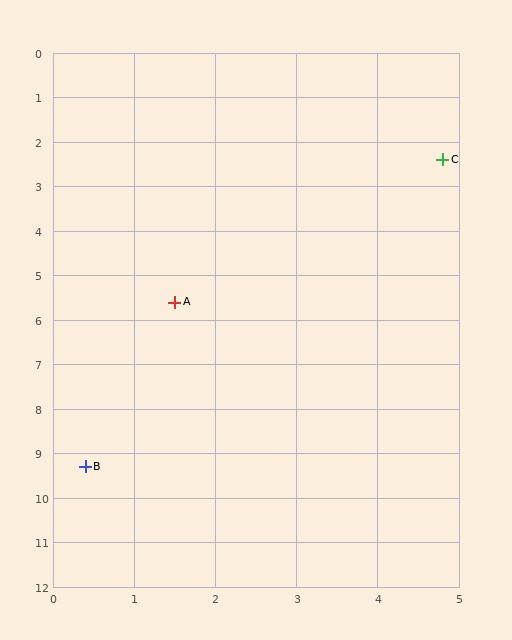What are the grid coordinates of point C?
Point C is at approximately (4.8, 2.4).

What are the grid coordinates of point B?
Point B is at approximately (0.4, 9.3).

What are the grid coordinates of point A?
Point A is at approximately (1.5, 5.6).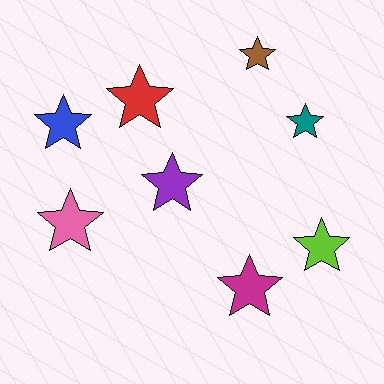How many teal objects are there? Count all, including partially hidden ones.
There is 1 teal object.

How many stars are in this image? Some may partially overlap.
There are 8 stars.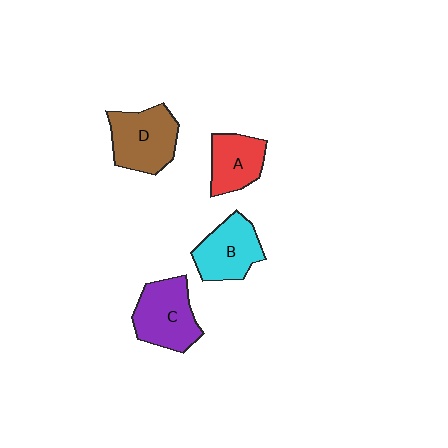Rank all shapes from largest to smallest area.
From largest to smallest: D (brown), C (purple), B (cyan), A (red).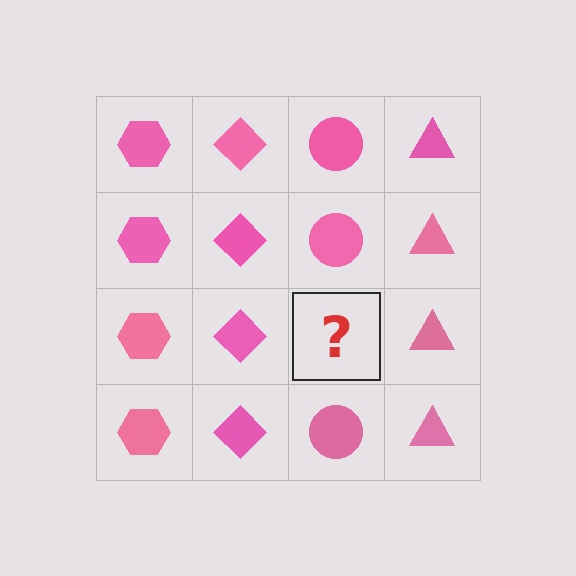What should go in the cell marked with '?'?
The missing cell should contain a pink circle.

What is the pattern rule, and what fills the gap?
The rule is that each column has a consistent shape. The gap should be filled with a pink circle.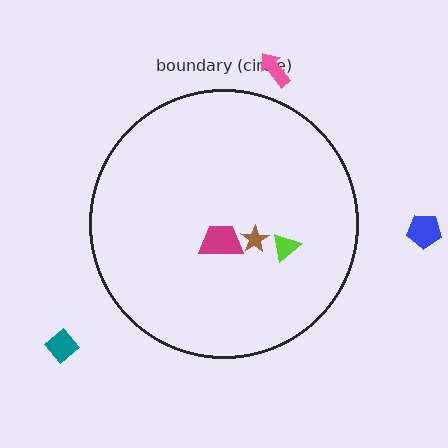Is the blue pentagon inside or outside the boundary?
Outside.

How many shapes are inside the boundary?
3 inside, 3 outside.